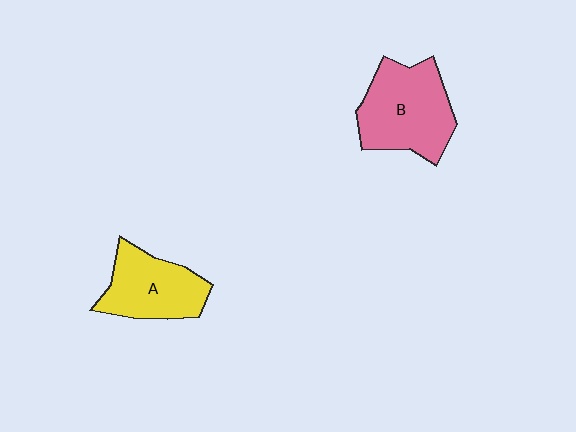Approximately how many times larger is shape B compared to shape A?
Approximately 1.3 times.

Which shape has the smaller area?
Shape A (yellow).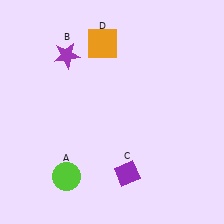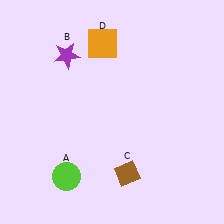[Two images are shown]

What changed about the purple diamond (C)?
In Image 1, C is purple. In Image 2, it changed to brown.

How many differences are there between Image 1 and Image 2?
There is 1 difference between the two images.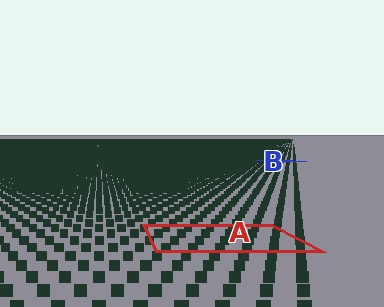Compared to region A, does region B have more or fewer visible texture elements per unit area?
Region B has more texture elements per unit area — they are packed more densely because it is farther away.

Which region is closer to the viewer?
Region A is closer. The texture elements there are larger and more spread out.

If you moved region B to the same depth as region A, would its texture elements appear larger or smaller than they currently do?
They would appear larger. At a closer depth, the same texture elements are projected at a bigger on-screen size.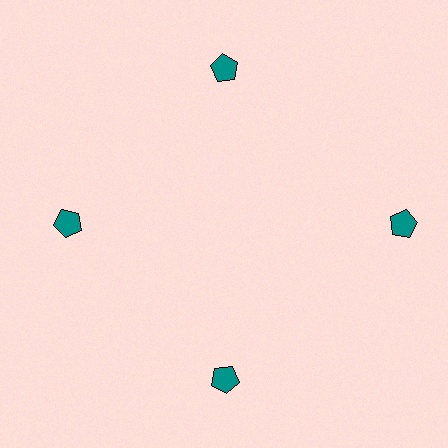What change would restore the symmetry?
The symmetry would be restored by moving it inward, back onto the ring so that all 4 pentagons sit at equal angles and equal distance from the center.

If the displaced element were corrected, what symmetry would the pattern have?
It would have 4-fold rotational symmetry — the pattern would map onto itself every 90 degrees.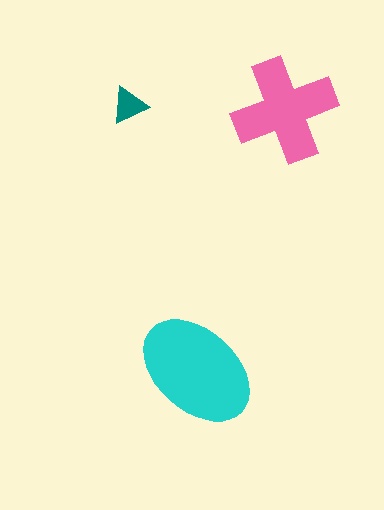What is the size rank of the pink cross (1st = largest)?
2nd.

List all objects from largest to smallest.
The cyan ellipse, the pink cross, the teal triangle.